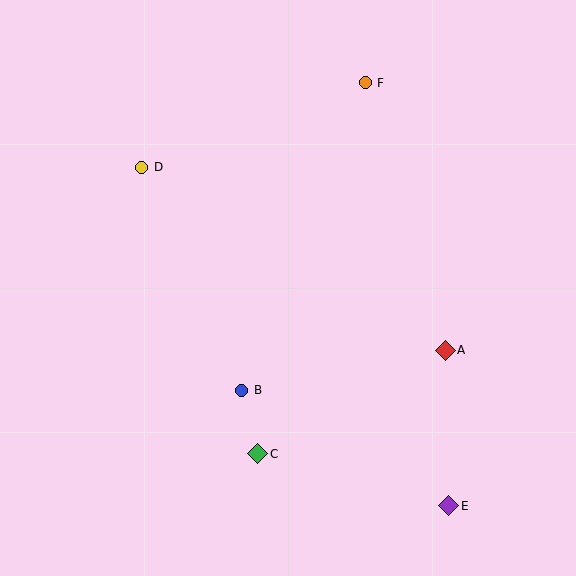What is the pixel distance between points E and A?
The distance between E and A is 156 pixels.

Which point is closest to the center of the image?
Point B at (242, 390) is closest to the center.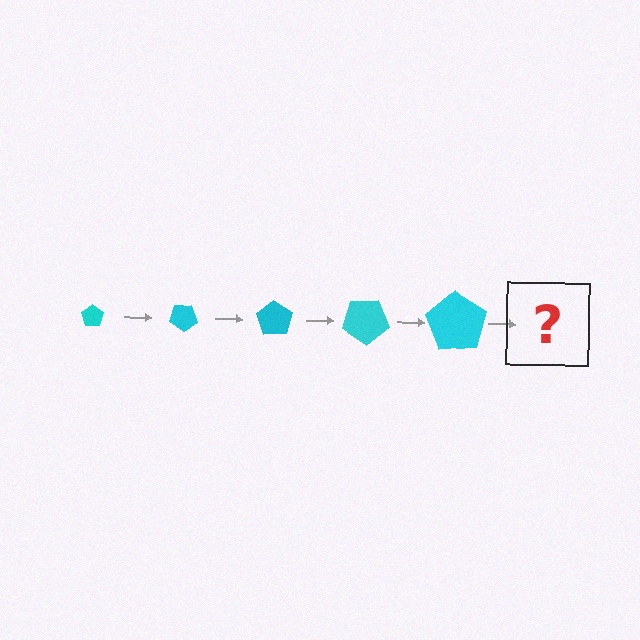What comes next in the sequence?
The next element should be a pentagon, larger than the previous one and rotated 175 degrees from the start.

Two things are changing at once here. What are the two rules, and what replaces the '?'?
The two rules are that the pentagon grows larger each step and it rotates 35 degrees each step. The '?' should be a pentagon, larger than the previous one and rotated 175 degrees from the start.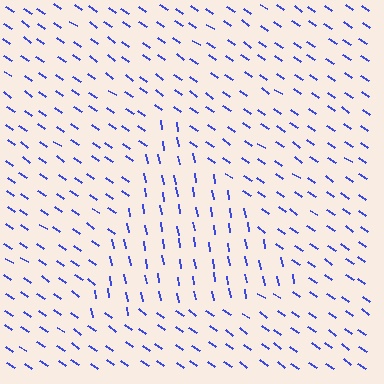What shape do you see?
I see a triangle.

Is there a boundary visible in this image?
Yes, there is a texture boundary formed by a change in line orientation.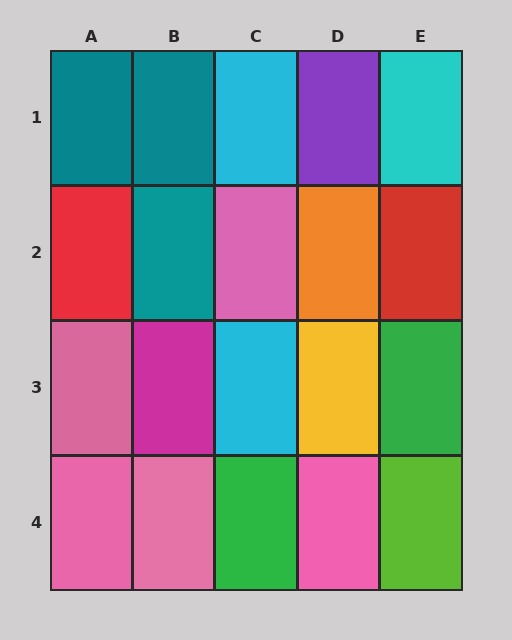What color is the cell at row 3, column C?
Cyan.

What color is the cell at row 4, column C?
Green.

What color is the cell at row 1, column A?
Teal.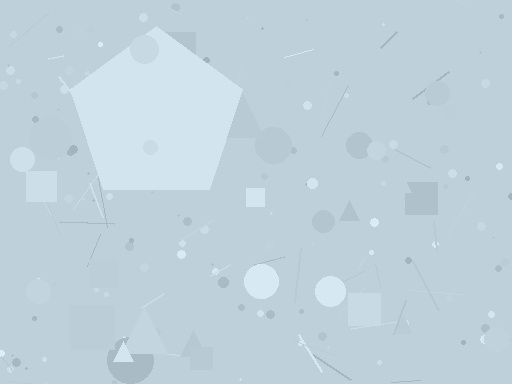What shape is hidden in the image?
A pentagon is hidden in the image.